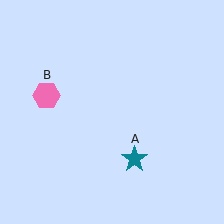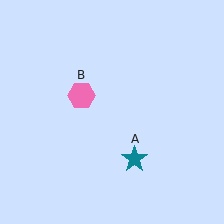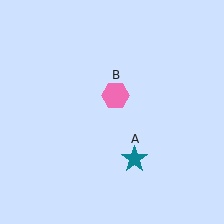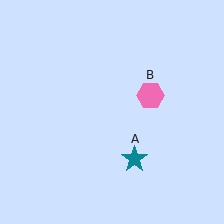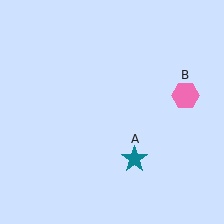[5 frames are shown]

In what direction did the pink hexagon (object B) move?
The pink hexagon (object B) moved right.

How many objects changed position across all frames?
1 object changed position: pink hexagon (object B).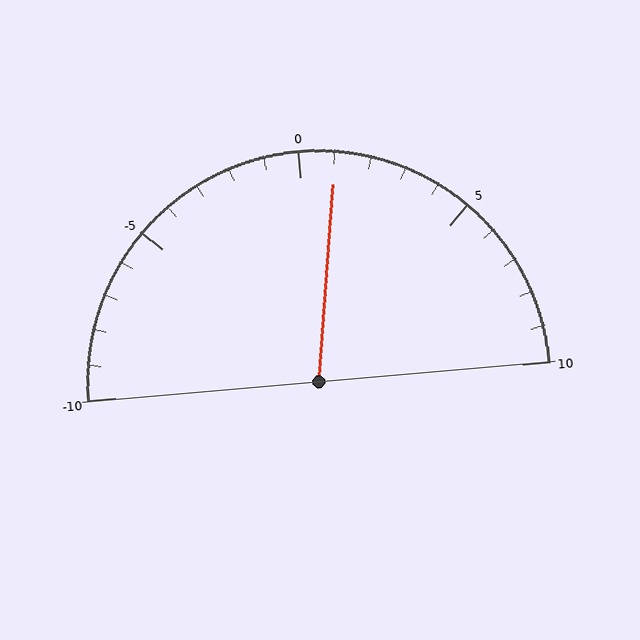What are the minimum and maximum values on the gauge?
The gauge ranges from -10 to 10.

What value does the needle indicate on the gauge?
The needle indicates approximately 1.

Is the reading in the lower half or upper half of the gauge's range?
The reading is in the upper half of the range (-10 to 10).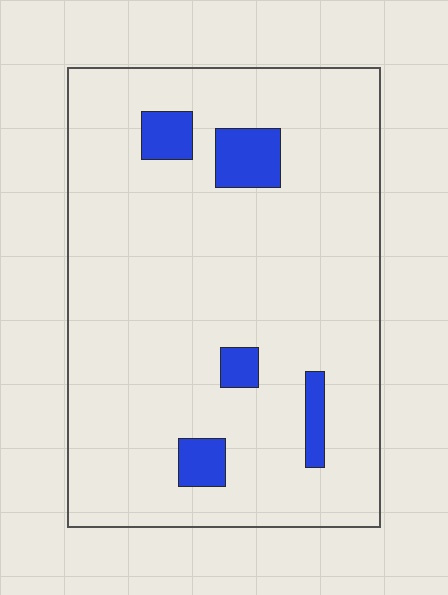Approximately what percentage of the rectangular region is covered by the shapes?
Approximately 10%.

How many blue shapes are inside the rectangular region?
5.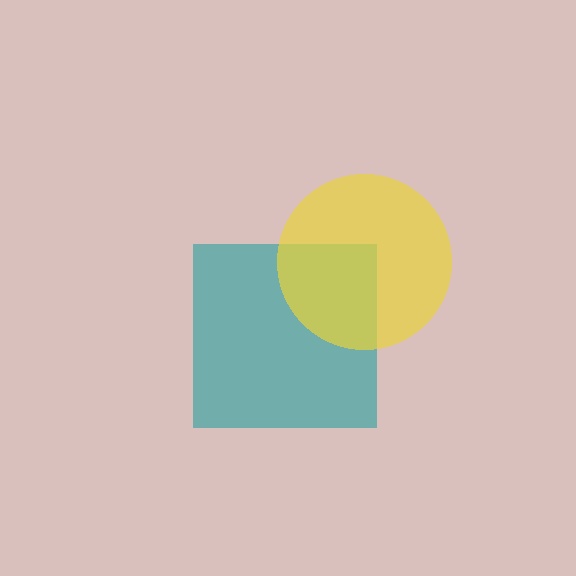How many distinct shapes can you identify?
There are 2 distinct shapes: a teal square, a yellow circle.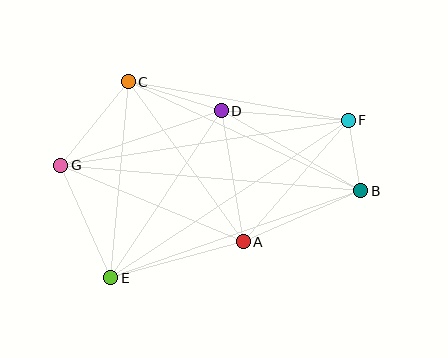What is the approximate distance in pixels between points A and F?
The distance between A and F is approximately 160 pixels.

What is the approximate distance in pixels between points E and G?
The distance between E and G is approximately 123 pixels.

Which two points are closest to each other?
Points B and F are closest to each other.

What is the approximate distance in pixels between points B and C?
The distance between B and C is approximately 257 pixels.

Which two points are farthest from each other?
Points B and G are farthest from each other.